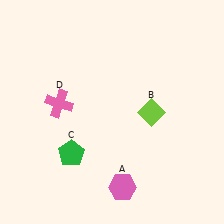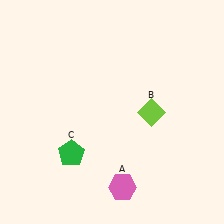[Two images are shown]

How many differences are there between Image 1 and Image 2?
There is 1 difference between the two images.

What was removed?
The pink cross (D) was removed in Image 2.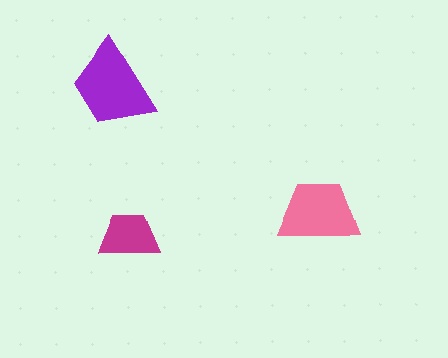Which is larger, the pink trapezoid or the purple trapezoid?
The purple one.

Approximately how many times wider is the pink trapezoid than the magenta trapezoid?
About 1.5 times wider.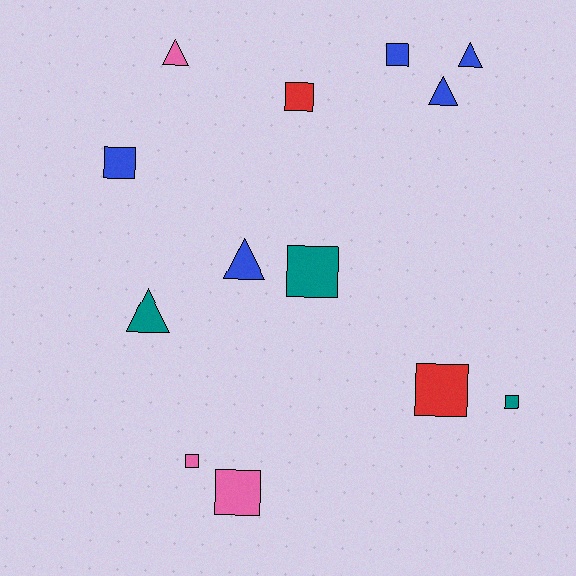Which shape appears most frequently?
Square, with 8 objects.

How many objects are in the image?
There are 13 objects.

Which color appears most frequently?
Blue, with 5 objects.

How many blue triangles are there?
There are 3 blue triangles.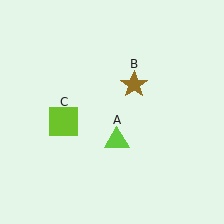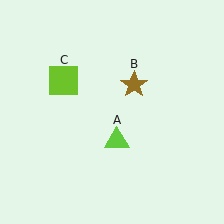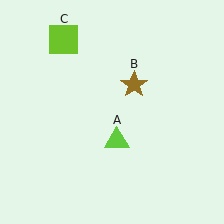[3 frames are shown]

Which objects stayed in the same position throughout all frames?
Lime triangle (object A) and brown star (object B) remained stationary.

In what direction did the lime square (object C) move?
The lime square (object C) moved up.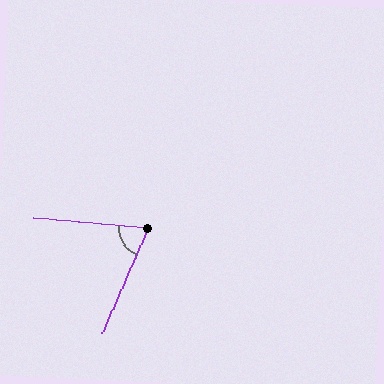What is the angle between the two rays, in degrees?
Approximately 72 degrees.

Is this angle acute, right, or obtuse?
It is acute.